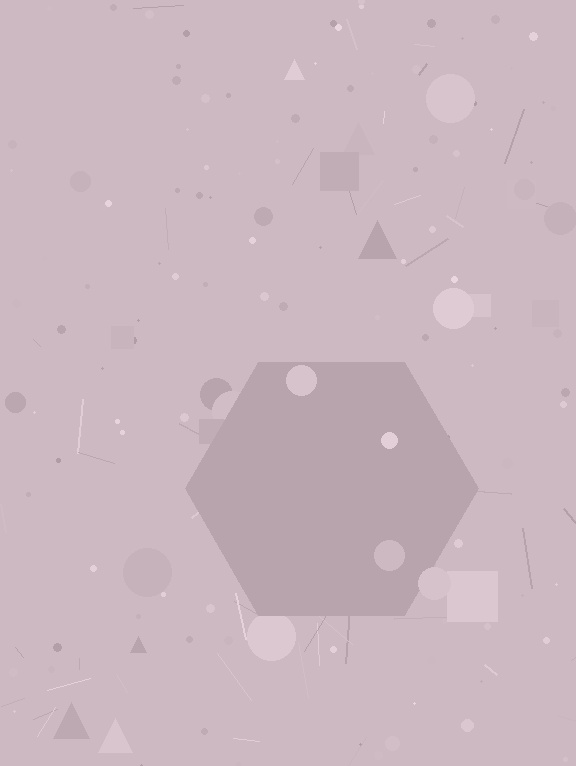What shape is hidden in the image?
A hexagon is hidden in the image.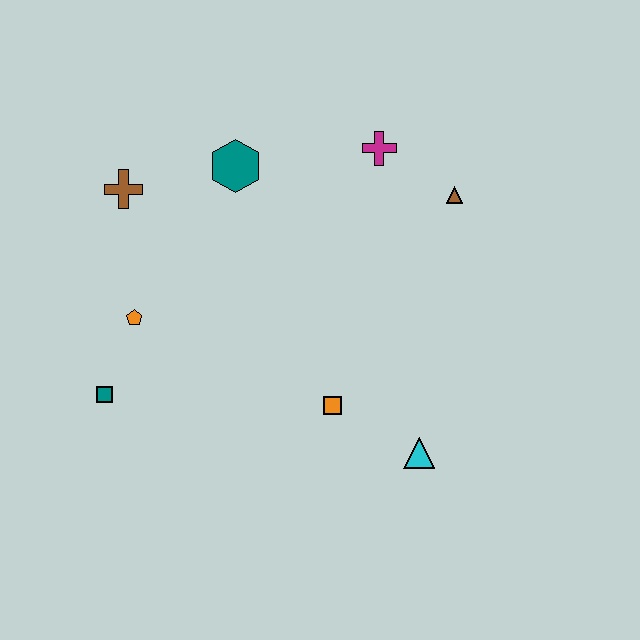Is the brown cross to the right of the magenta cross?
No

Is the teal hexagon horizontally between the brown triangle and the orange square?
No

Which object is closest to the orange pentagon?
The teal square is closest to the orange pentagon.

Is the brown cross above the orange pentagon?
Yes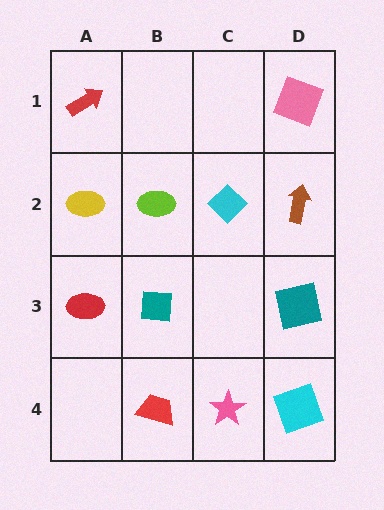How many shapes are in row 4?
3 shapes.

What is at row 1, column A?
A red arrow.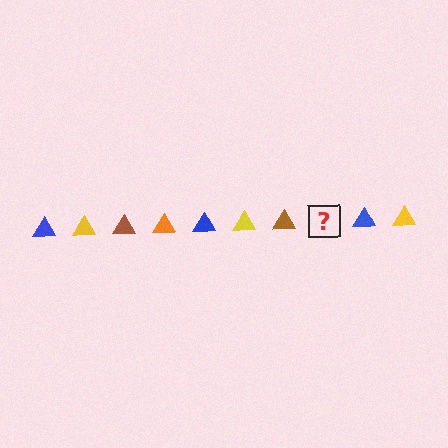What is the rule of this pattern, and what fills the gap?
The rule is that the pattern cycles through blue, yellow, brown, orange triangles. The gap should be filled with an orange triangle.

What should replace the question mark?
The question mark should be replaced with an orange triangle.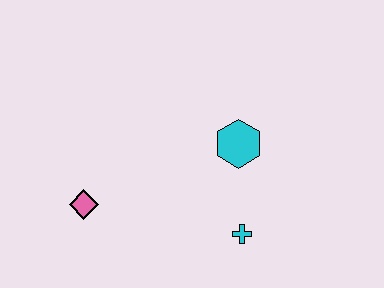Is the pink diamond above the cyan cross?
Yes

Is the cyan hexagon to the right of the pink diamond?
Yes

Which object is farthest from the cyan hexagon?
The pink diamond is farthest from the cyan hexagon.